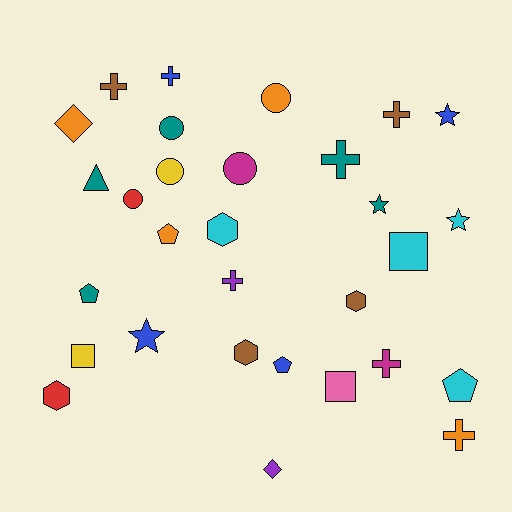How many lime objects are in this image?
There are no lime objects.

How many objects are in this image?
There are 30 objects.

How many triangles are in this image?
There is 1 triangle.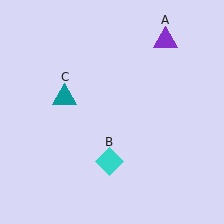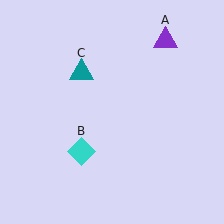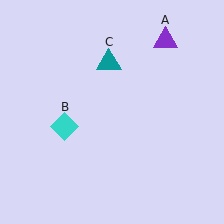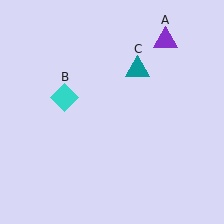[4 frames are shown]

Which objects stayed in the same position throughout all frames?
Purple triangle (object A) remained stationary.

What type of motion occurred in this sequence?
The cyan diamond (object B), teal triangle (object C) rotated clockwise around the center of the scene.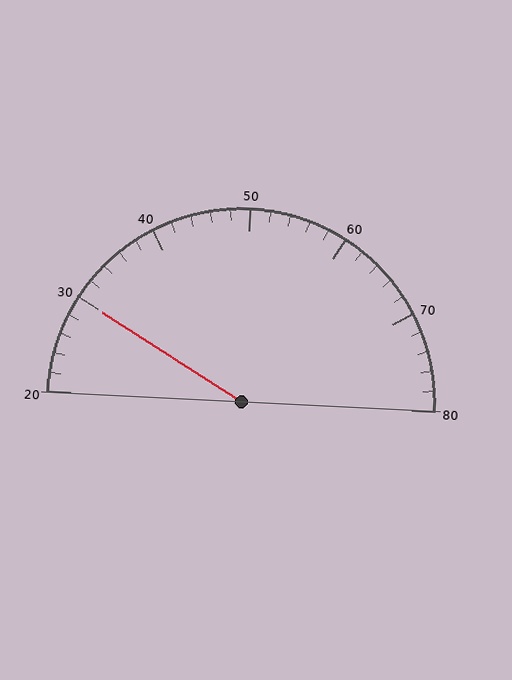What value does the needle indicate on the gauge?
The needle indicates approximately 30.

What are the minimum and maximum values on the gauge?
The gauge ranges from 20 to 80.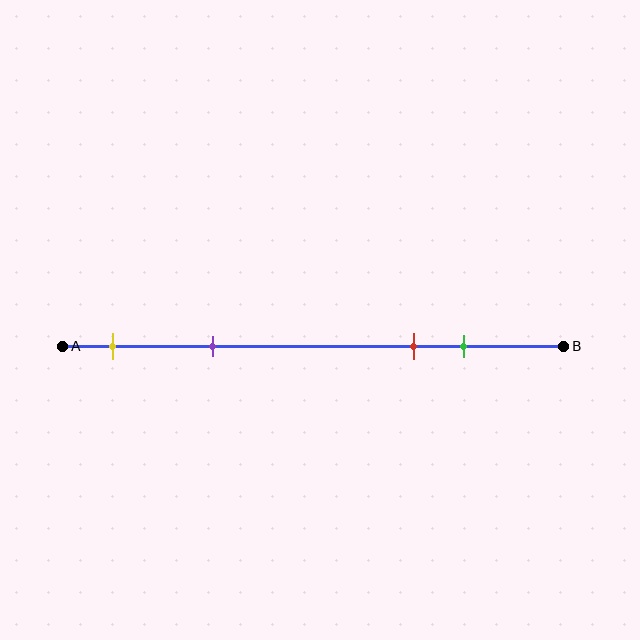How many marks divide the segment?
There are 4 marks dividing the segment.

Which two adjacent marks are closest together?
The red and green marks are the closest adjacent pair.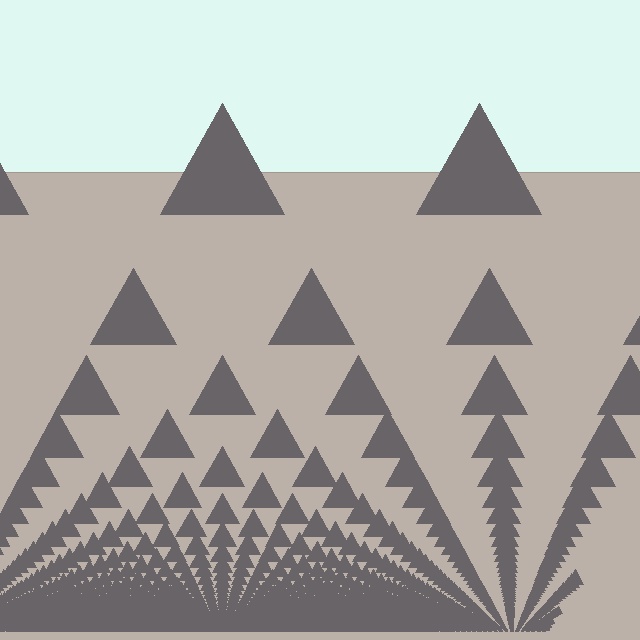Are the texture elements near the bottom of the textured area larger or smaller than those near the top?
Smaller. The gradient is inverted — elements near the bottom are smaller and denser.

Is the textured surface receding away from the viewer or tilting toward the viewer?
The surface appears to tilt toward the viewer. Texture elements get larger and sparser toward the top.